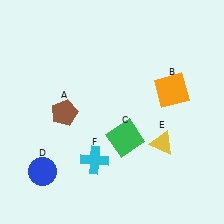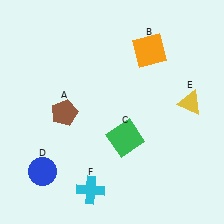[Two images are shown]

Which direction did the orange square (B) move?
The orange square (B) moved up.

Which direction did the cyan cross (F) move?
The cyan cross (F) moved down.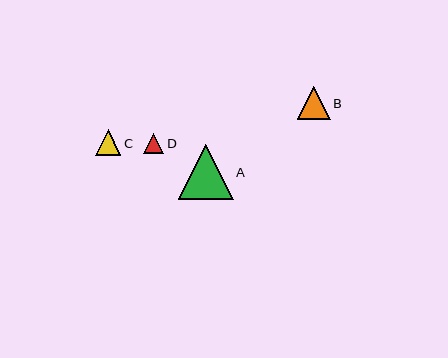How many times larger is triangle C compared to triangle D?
Triangle C is approximately 1.3 times the size of triangle D.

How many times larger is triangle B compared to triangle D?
Triangle B is approximately 1.6 times the size of triangle D.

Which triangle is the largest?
Triangle A is the largest with a size of approximately 55 pixels.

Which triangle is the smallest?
Triangle D is the smallest with a size of approximately 20 pixels.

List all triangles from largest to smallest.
From largest to smallest: A, B, C, D.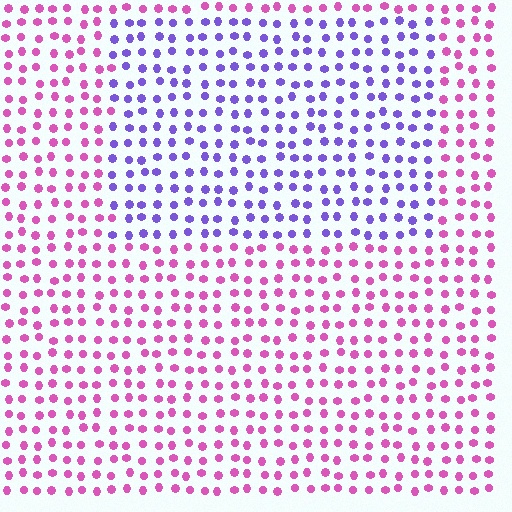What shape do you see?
I see a rectangle.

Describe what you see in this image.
The image is filled with small pink elements in a uniform arrangement. A rectangle-shaped region is visible where the elements are tinted to a slightly different hue, forming a subtle color boundary.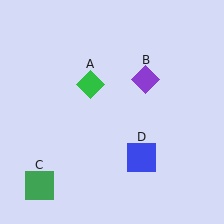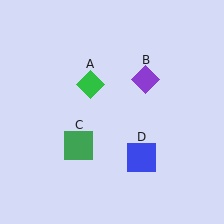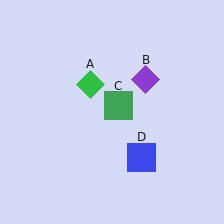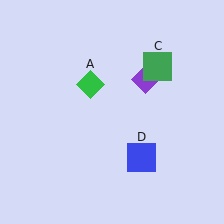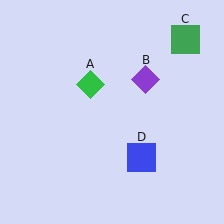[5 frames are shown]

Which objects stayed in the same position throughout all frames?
Green diamond (object A) and purple diamond (object B) and blue square (object D) remained stationary.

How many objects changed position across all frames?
1 object changed position: green square (object C).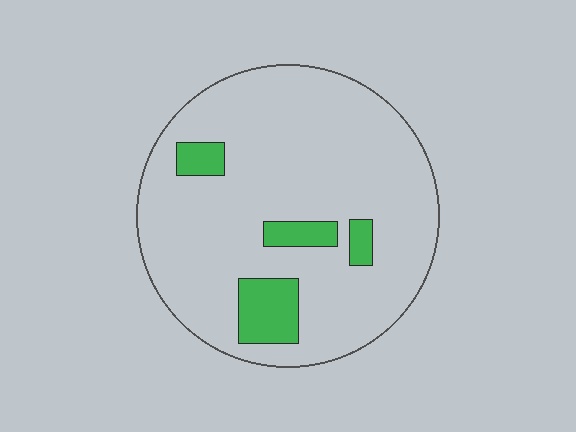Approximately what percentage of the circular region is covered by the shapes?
Approximately 10%.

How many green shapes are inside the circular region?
4.